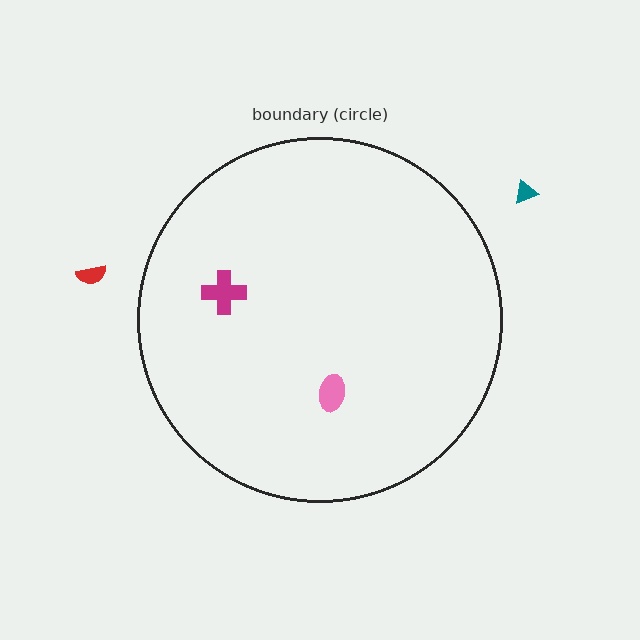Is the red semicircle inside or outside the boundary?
Outside.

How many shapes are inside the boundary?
2 inside, 2 outside.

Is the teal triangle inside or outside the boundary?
Outside.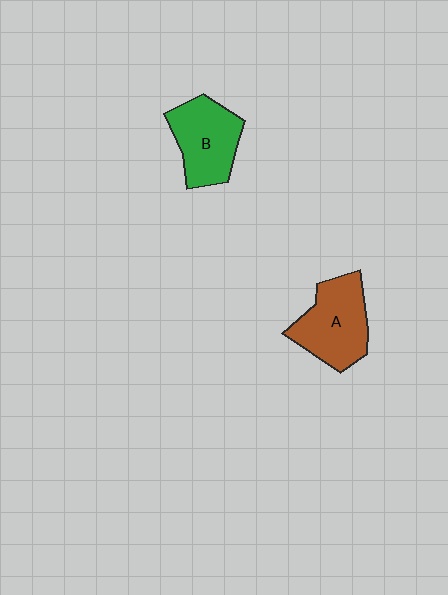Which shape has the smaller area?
Shape B (green).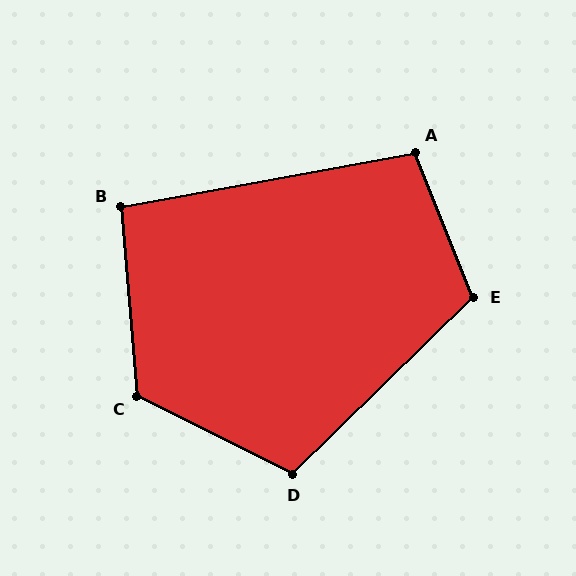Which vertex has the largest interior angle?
C, at approximately 121 degrees.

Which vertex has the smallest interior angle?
B, at approximately 95 degrees.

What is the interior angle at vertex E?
Approximately 112 degrees (obtuse).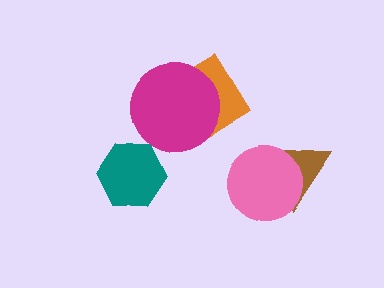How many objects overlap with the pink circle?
1 object overlaps with the pink circle.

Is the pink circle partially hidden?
No, no other shape covers it.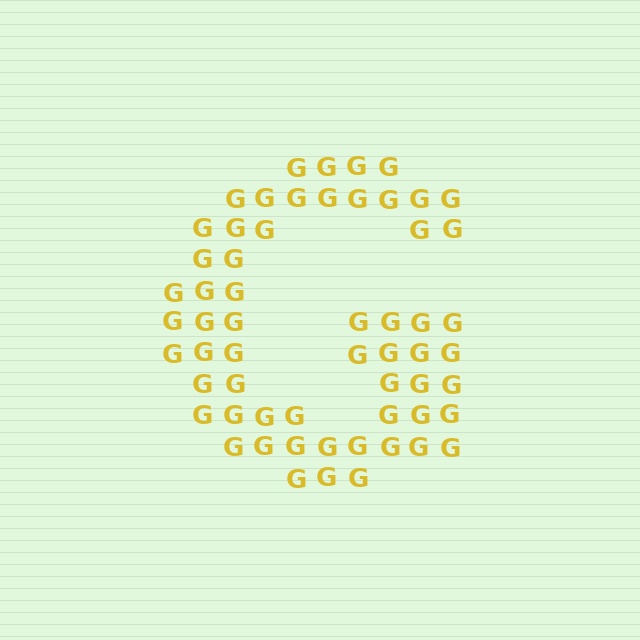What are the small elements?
The small elements are letter G's.